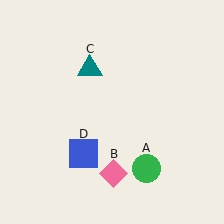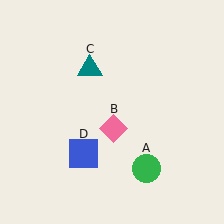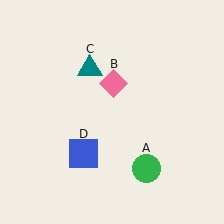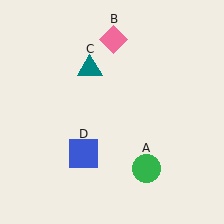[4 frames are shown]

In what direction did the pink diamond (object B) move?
The pink diamond (object B) moved up.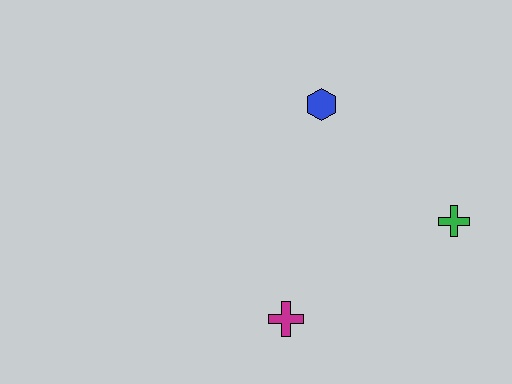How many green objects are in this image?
There is 1 green object.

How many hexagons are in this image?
There is 1 hexagon.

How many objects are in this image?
There are 3 objects.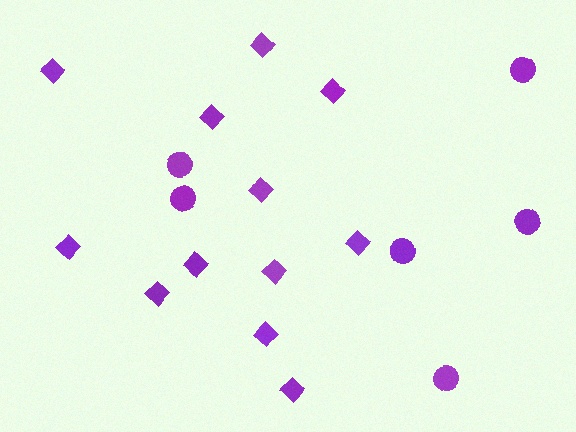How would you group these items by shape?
There are 2 groups: one group of circles (6) and one group of diamonds (12).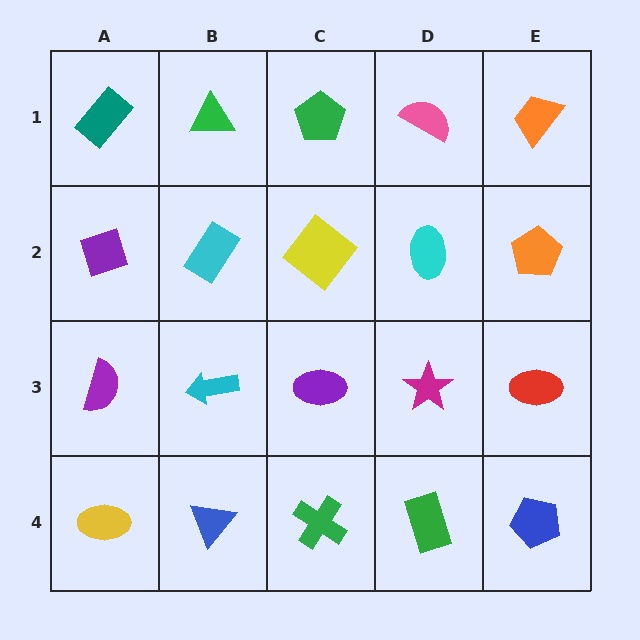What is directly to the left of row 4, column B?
A yellow ellipse.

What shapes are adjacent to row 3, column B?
A cyan rectangle (row 2, column B), a blue triangle (row 4, column B), a purple semicircle (row 3, column A), a purple ellipse (row 3, column C).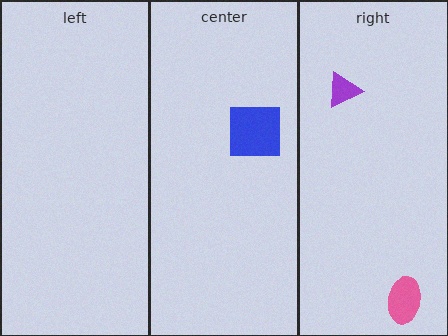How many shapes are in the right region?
2.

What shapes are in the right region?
The pink ellipse, the purple triangle.